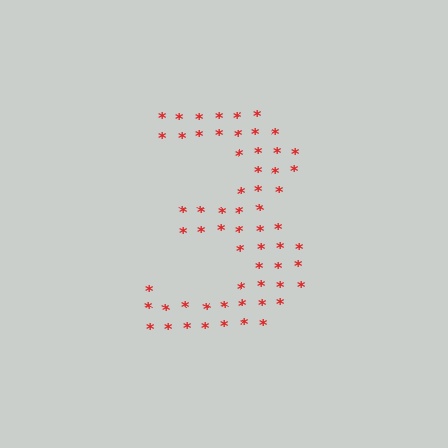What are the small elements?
The small elements are asterisks.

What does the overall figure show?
The overall figure shows the digit 3.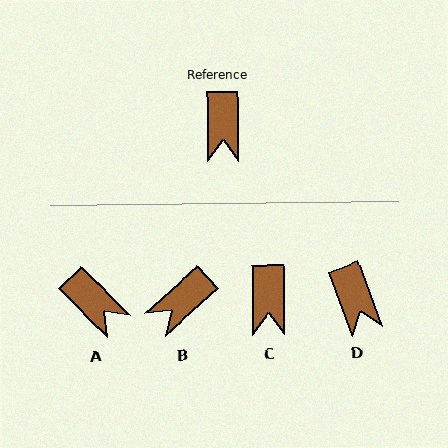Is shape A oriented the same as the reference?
No, it is off by about 44 degrees.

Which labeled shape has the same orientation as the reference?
C.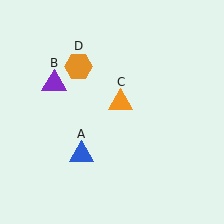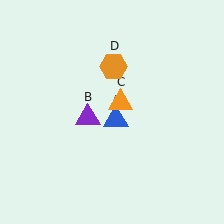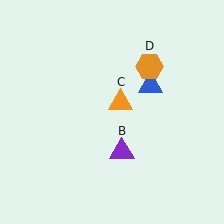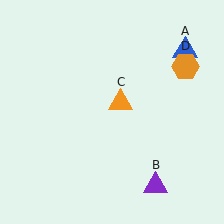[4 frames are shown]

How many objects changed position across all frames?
3 objects changed position: blue triangle (object A), purple triangle (object B), orange hexagon (object D).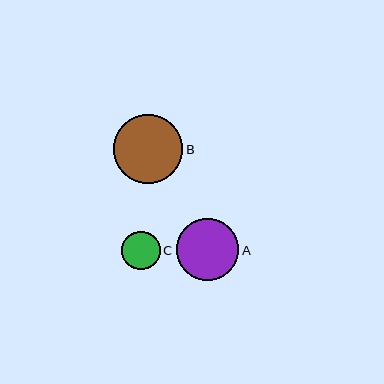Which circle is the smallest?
Circle C is the smallest with a size of approximately 38 pixels.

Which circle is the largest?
Circle B is the largest with a size of approximately 70 pixels.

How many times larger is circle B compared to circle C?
Circle B is approximately 1.8 times the size of circle C.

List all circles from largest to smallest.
From largest to smallest: B, A, C.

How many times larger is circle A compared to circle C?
Circle A is approximately 1.6 times the size of circle C.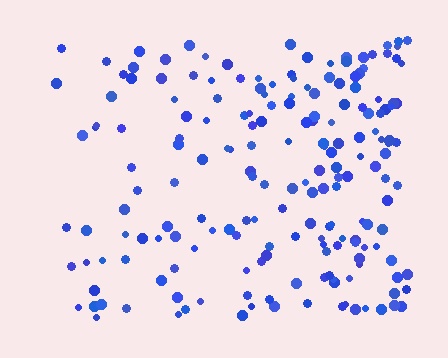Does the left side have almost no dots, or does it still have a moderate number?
Still a moderate number, just noticeably fewer than the right.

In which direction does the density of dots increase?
From left to right, with the right side densest.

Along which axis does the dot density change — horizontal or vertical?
Horizontal.